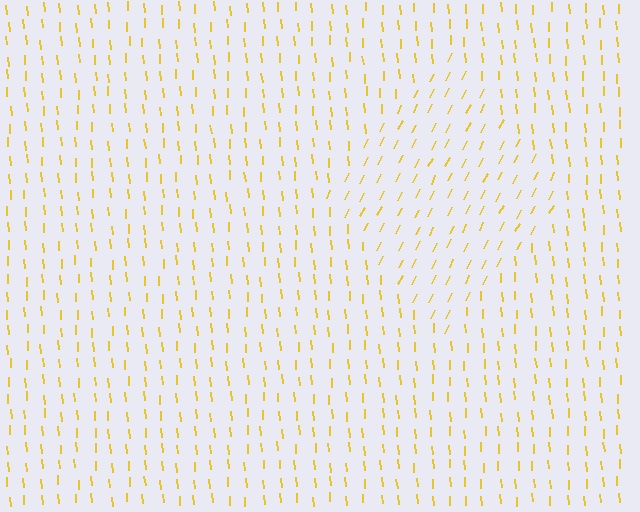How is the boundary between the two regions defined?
The boundary is defined purely by a change in line orientation (approximately 32 degrees difference). All lines are the same color and thickness.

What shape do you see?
I see a diamond.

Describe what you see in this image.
The image is filled with small yellow line segments. A diamond region in the image has lines oriented differently from the surrounding lines, creating a visible texture boundary.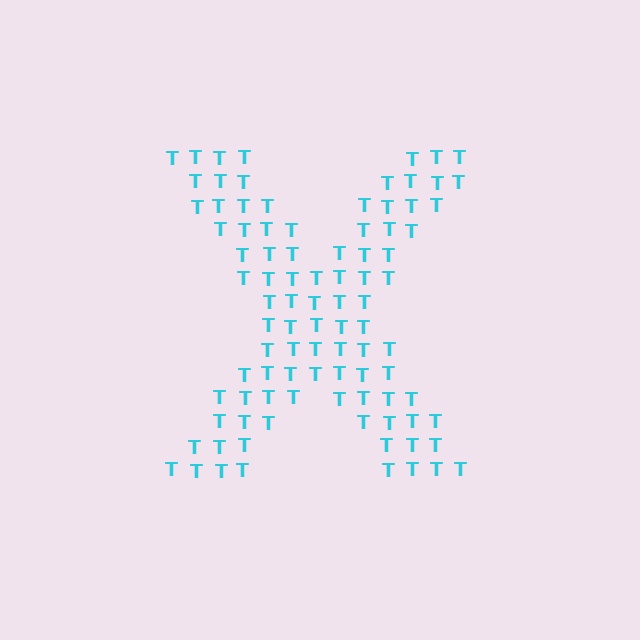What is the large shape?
The large shape is the letter X.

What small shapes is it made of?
It is made of small letter T's.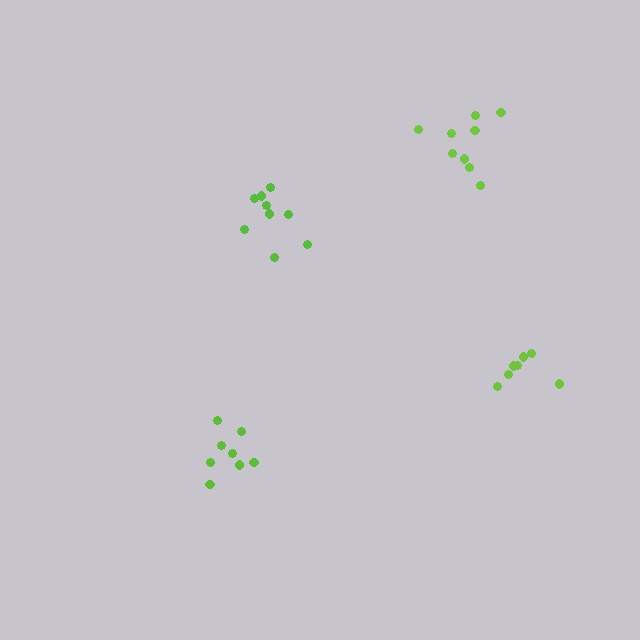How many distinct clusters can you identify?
There are 4 distinct clusters.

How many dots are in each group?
Group 1: 9 dots, Group 2: 9 dots, Group 3: 7 dots, Group 4: 8 dots (33 total).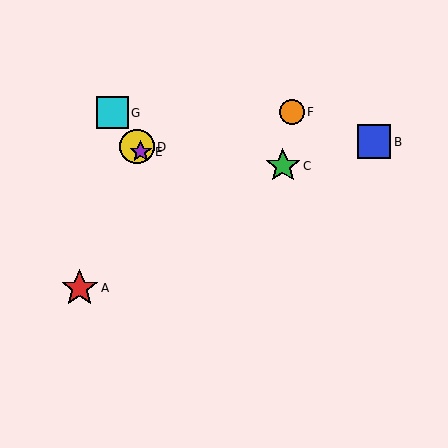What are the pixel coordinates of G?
Object G is at (112, 113).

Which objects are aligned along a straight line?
Objects D, E, G are aligned along a straight line.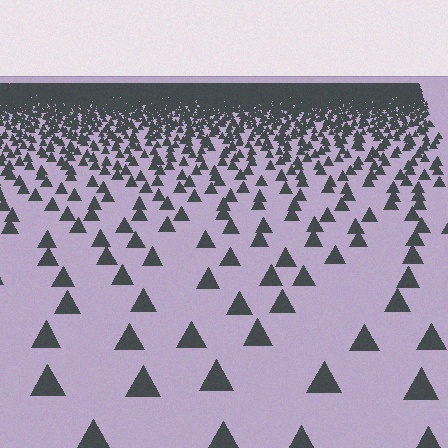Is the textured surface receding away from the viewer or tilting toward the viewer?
The surface is receding away from the viewer. Texture elements get smaller and denser toward the top.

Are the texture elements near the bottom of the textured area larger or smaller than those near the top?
Larger. Near the bottom, elements are closer to the viewer and appear at a bigger on-screen size.